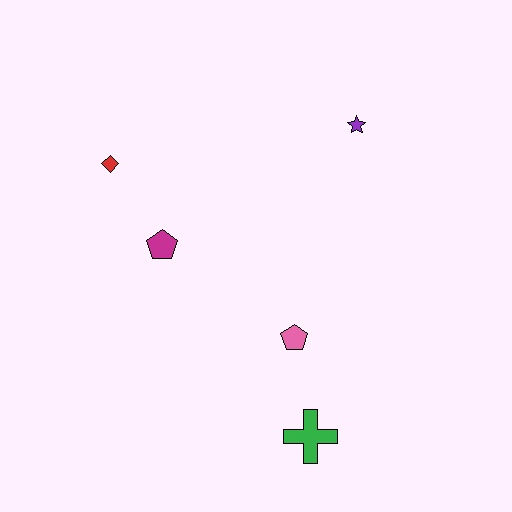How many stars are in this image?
There is 1 star.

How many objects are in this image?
There are 5 objects.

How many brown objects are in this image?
There are no brown objects.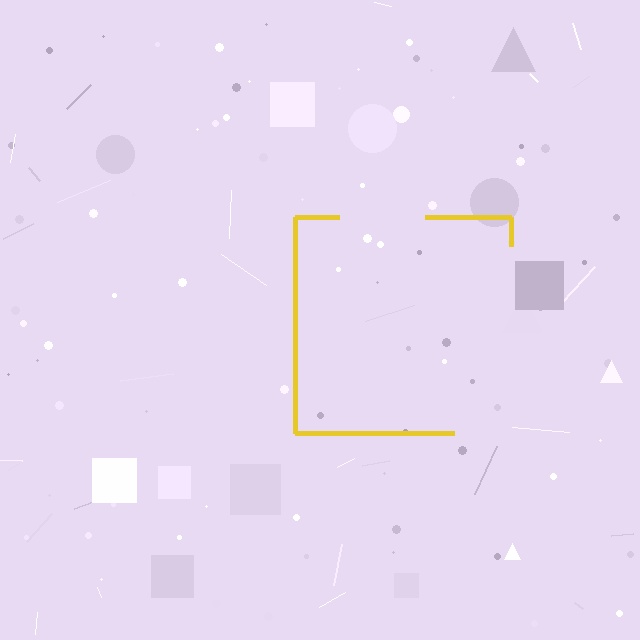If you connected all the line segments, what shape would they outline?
They would outline a square.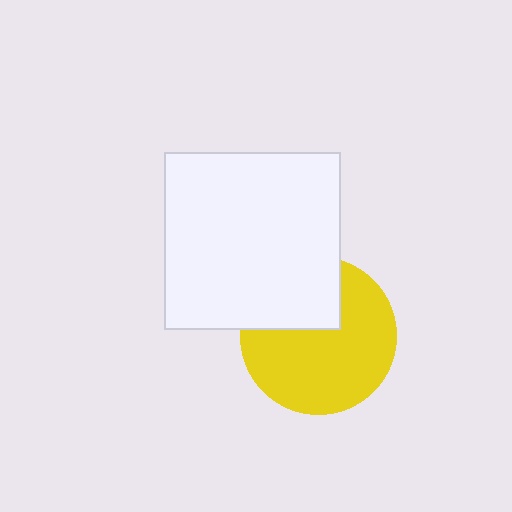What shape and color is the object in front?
The object in front is a white square.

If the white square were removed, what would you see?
You would see the complete yellow circle.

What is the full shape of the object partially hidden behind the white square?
The partially hidden object is a yellow circle.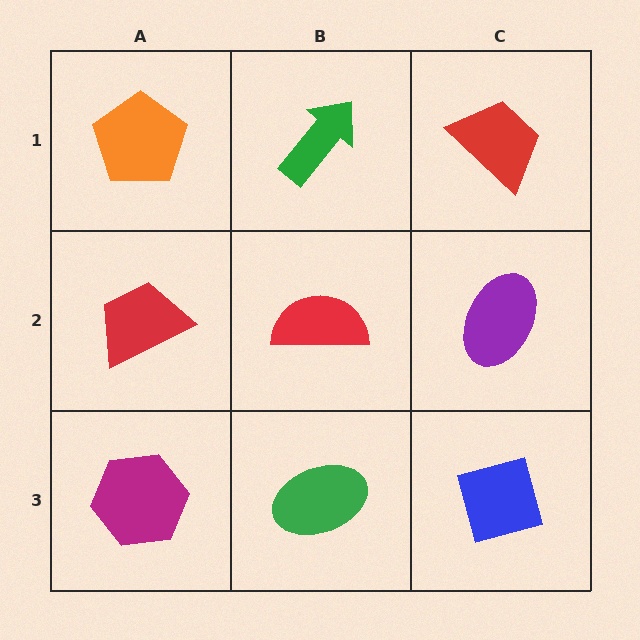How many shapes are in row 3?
3 shapes.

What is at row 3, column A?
A magenta hexagon.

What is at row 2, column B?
A red semicircle.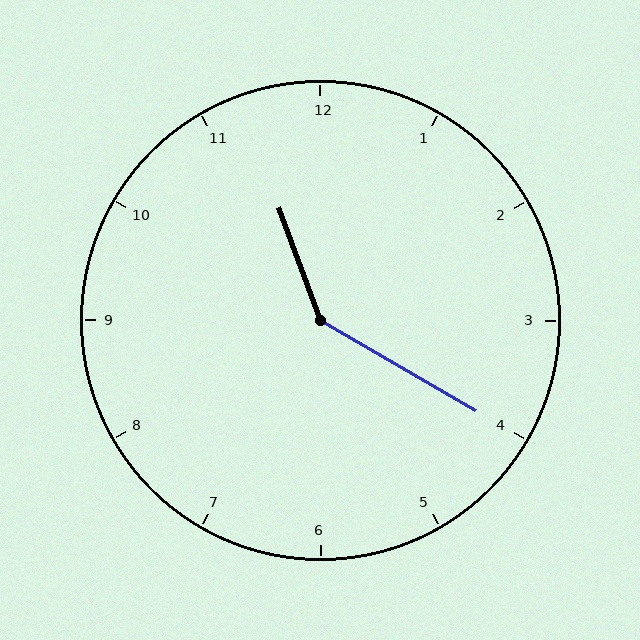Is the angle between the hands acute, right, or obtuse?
It is obtuse.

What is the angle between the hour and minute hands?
Approximately 140 degrees.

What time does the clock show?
11:20.